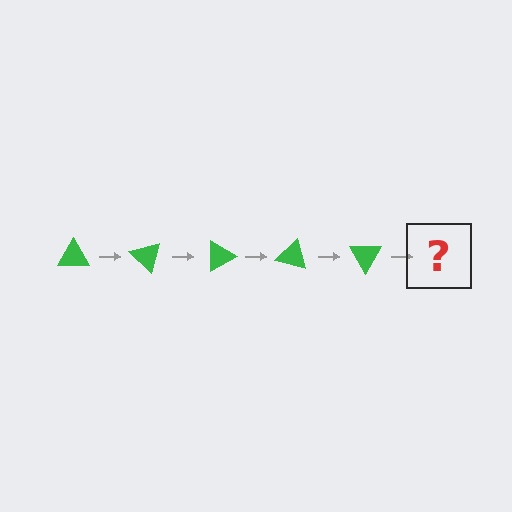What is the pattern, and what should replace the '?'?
The pattern is that the triangle rotates 45 degrees each step. The '?' should be a green triangle rotated 225 degrees.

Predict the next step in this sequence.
The next step is a green triangle rotated 225 degrees.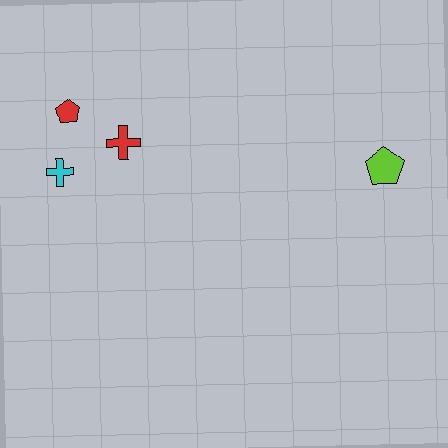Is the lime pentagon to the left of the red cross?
No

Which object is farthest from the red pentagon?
The lime pentagon is farthest from the red pentagon.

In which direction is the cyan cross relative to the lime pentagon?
The cyan cross is to the left of the lime pentagon.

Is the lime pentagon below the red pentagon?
Yes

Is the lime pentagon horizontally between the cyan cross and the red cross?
No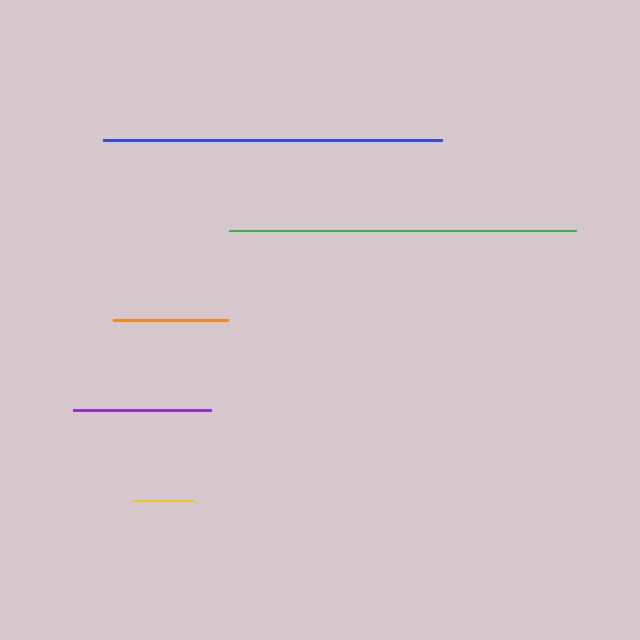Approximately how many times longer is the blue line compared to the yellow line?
The blue line is approximately 5.5 times the length of the yellow line.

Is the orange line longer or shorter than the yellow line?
The orange line is longer than the yellow line.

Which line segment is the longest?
The green line is the longest at approximately 348 pixels.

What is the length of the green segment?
The green segment is approximately 348 pixels long.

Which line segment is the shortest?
The yellow line is the shortest at approximately 62 pixels.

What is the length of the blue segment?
The blue segment is approximately 340 pixels long.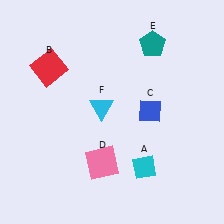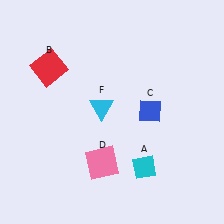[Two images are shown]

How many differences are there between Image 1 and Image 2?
There is 1 difference between the two images.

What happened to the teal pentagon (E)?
The teal pentagon (E) was removed in Image 2. It was in the top-right area of Image 1.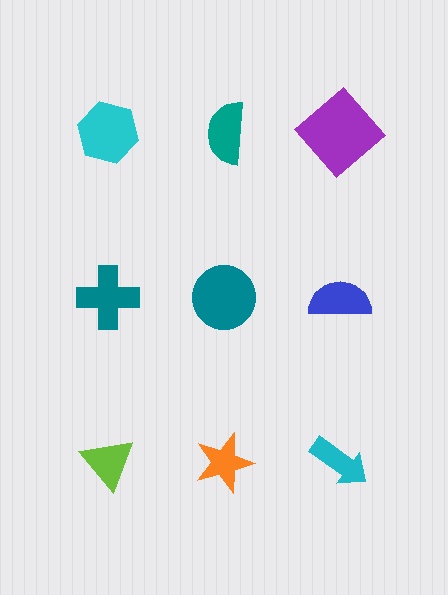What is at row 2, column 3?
A blue semicircle.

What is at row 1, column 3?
A purple diamond.